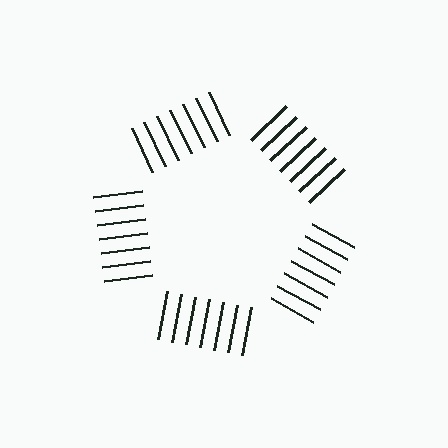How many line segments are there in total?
35 — 7 along each of the 5 edges.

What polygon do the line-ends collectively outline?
An illusory pentagon — the line segments terminate on its edges but no continuous stroke is drawn.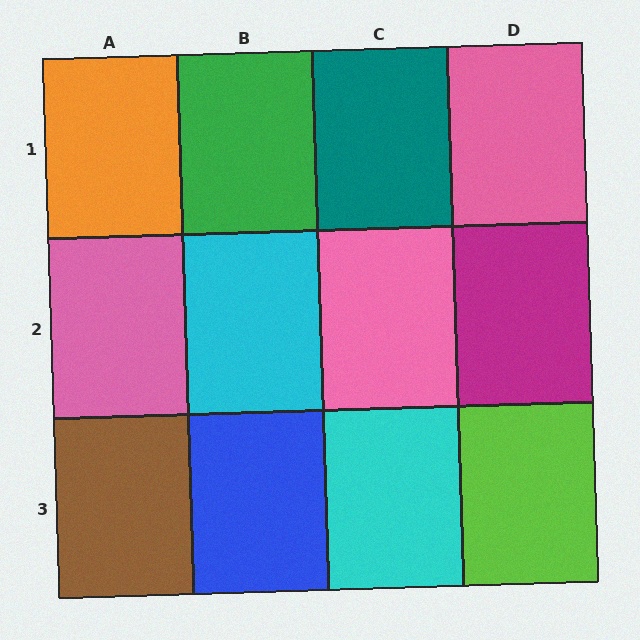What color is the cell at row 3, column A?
Brown.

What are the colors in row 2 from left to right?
Pink, cyan, pink, magenta.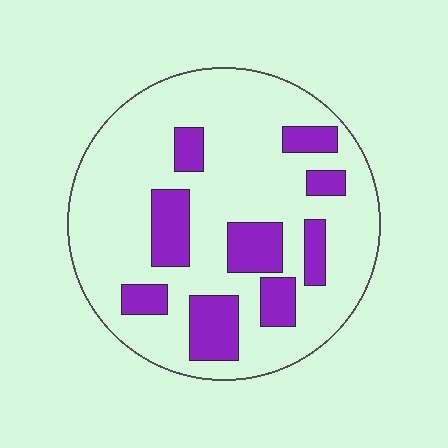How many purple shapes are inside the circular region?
9.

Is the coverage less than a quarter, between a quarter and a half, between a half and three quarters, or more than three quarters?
Less than a quarter.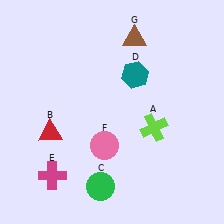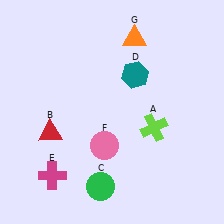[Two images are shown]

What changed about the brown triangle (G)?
In Image 1, G is brown. In Image 2, it changed to orange.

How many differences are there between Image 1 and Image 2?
There is 1 difference between the two images.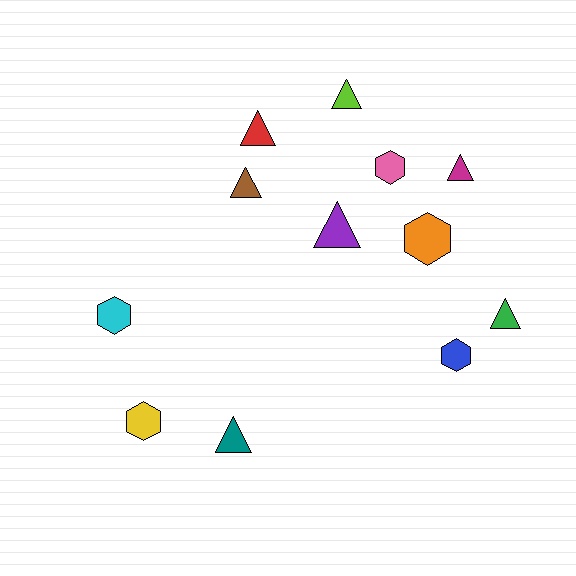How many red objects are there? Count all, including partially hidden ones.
There is 1 red object.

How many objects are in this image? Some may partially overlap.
There are 12 objects.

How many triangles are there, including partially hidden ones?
There are 7 triangles.